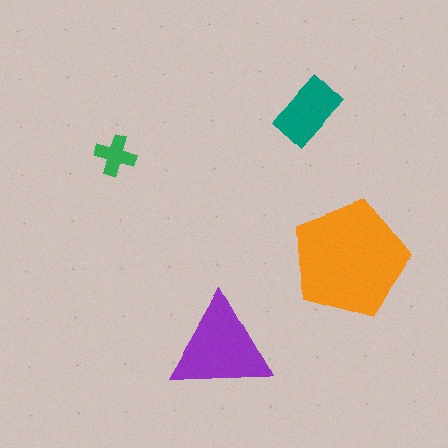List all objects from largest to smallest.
The orange pentagon, the purple triangle, the teal rectangle, the green cross.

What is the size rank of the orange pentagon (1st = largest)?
1st.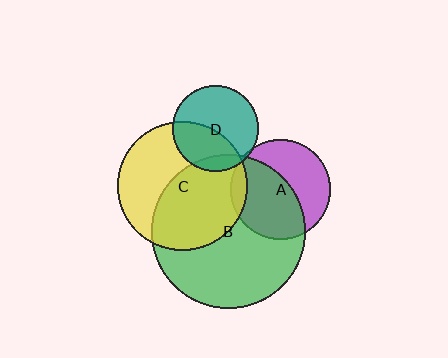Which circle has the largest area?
Circle B (green).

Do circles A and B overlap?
Yes.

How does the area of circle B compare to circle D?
Approximately 3.2 times.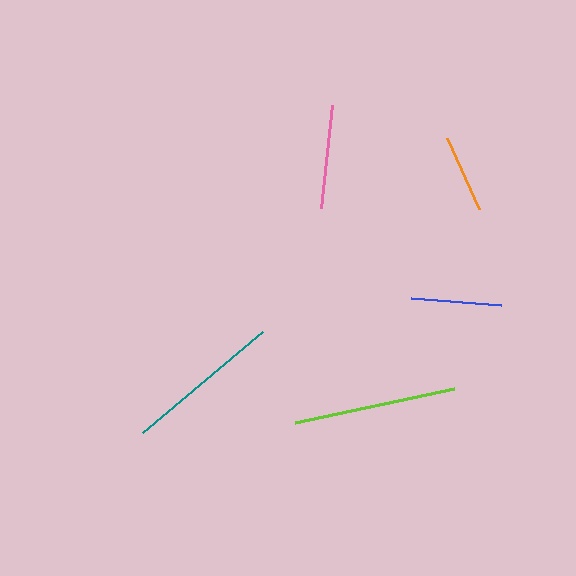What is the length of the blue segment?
The blue segment is approximately 91 pixels long.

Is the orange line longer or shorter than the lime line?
The lime line is longer than the orange line.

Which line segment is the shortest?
The orange line is the shortest at approximately 78 pixels.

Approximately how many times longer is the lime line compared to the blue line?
The lime line is approximately 1.8 times the length of the blue line.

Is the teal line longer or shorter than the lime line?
The lime line is longer than the teal line.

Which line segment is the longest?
The lime line is the longest at approximately 162 pixels.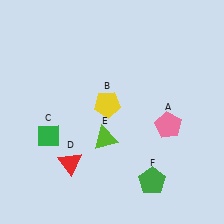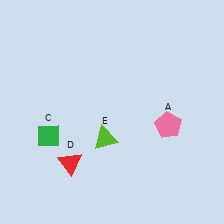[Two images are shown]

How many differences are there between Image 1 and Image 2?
There are 2 differences between the two images.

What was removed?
The green pentagon (F), the yellow pentagon (B) were removed in Image 2.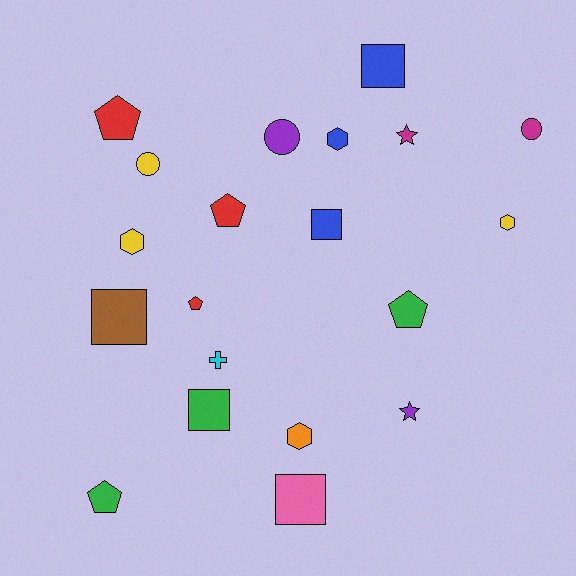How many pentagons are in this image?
There are 5 pentagons.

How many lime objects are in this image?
There are no lime objects.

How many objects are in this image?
There are 20 objects.